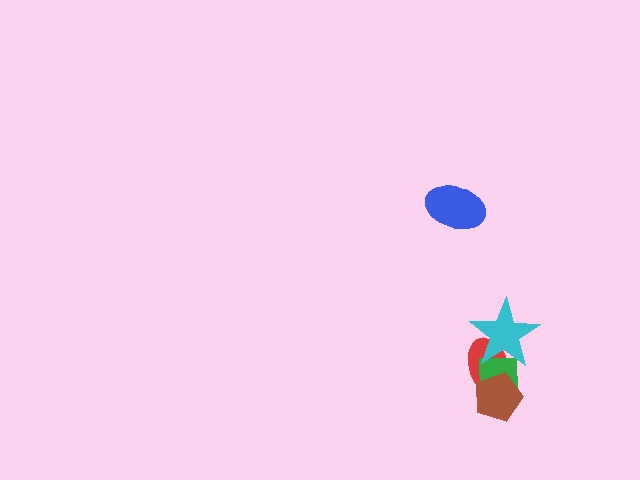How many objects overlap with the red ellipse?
3 objects overlap with the red ellipse.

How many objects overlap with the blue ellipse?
0 objects overlap with the blue ellipse.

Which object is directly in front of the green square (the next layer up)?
The brown pentagon is directly in front of the green square.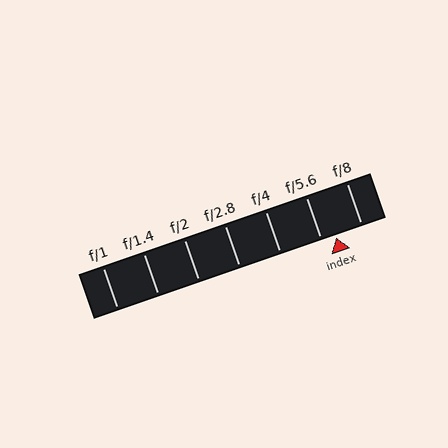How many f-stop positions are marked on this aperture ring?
There are 7 f-stop positions marked.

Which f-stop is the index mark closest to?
The index mark is closest to f/5.6.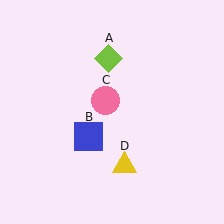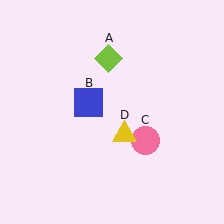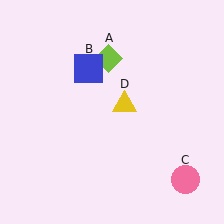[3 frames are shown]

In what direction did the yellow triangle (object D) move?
The yellow triangle (object D) moved up.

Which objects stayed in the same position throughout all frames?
Lime diamond (object A) remained stationary.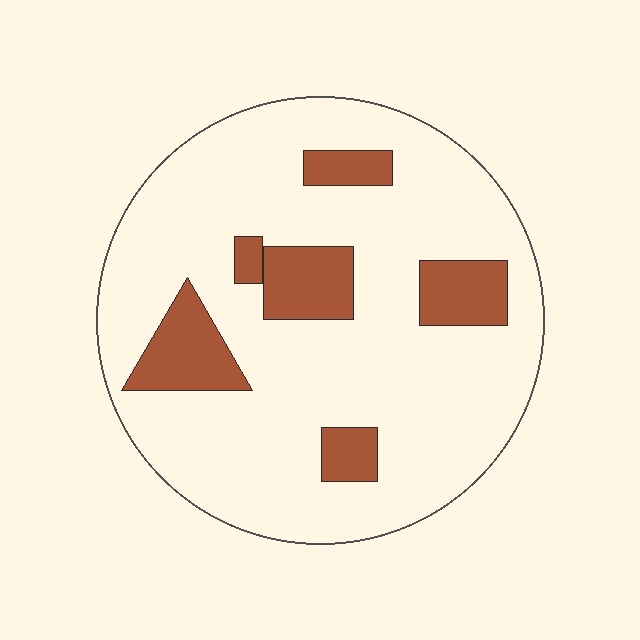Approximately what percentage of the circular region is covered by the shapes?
Approximately 20%.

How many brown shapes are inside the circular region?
6.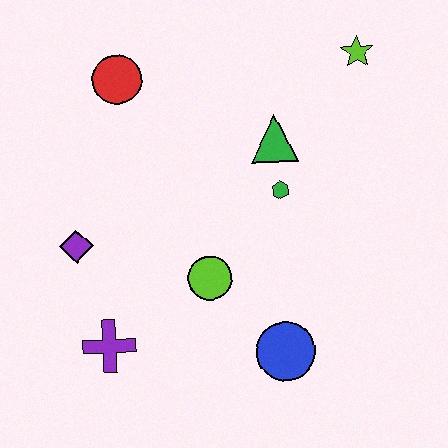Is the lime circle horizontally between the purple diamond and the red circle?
No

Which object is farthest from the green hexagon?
The purple cross is farthest from the green hexagon.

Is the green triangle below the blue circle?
No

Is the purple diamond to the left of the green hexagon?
Yes